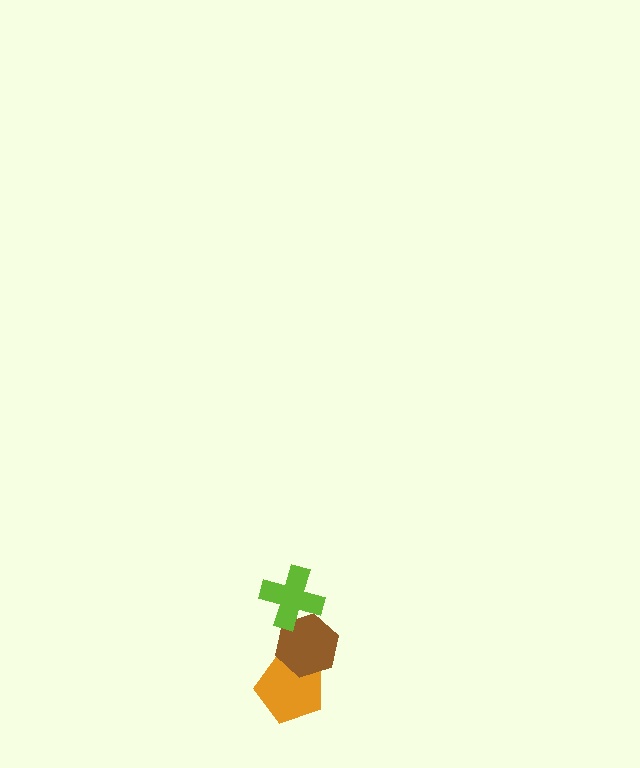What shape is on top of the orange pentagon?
The brown hexagon is on top of the orange pentagon.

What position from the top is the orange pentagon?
The orange pentagon is 3rd from the top.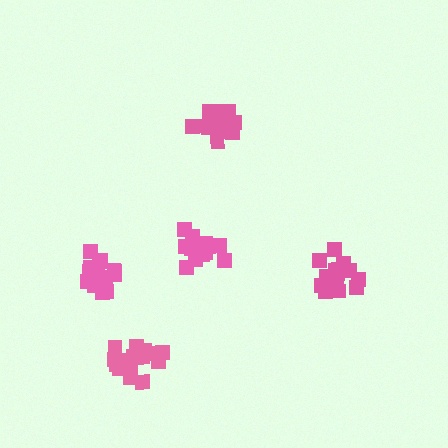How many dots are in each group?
Group 1: 16 dots, Group 2: 16 dots, Group 3: 17 dots, Group 4: 13 dots, Group 5: 16 dots (78 total).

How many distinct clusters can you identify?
There are 5 distinct clusters.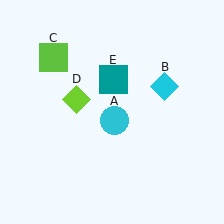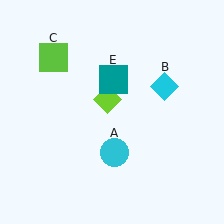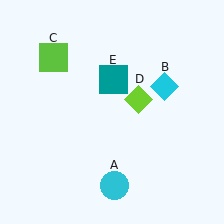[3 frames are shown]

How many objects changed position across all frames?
2 objects changed position: cyan circle (object A), lime diamond (object D).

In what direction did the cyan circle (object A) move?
The cyan circle (object A) moved down.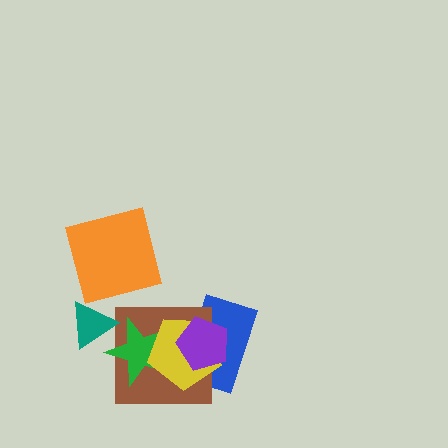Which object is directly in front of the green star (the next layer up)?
The teal triangle is directly in front of the green star.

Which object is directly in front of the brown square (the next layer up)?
The green star is directly in front of the brown square.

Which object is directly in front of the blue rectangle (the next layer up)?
The brown square is directly in front of the blue rectangle.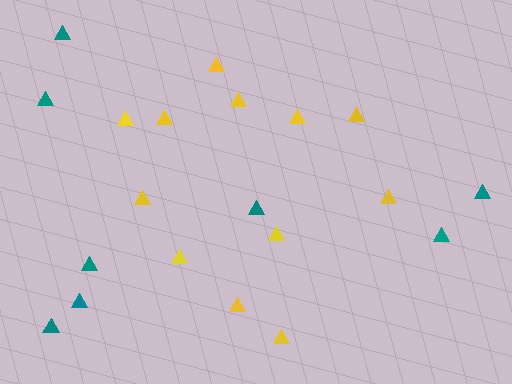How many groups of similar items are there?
There are 2 groups: one group of teal triangles (8) and one group of yellow triangles (12).